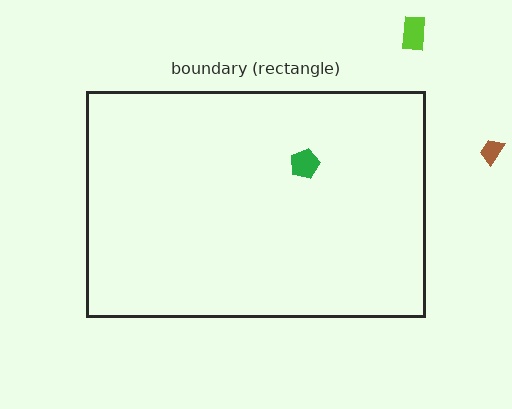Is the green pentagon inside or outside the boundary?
Inside.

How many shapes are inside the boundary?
1 inside, 2 outside.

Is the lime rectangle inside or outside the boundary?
Outside.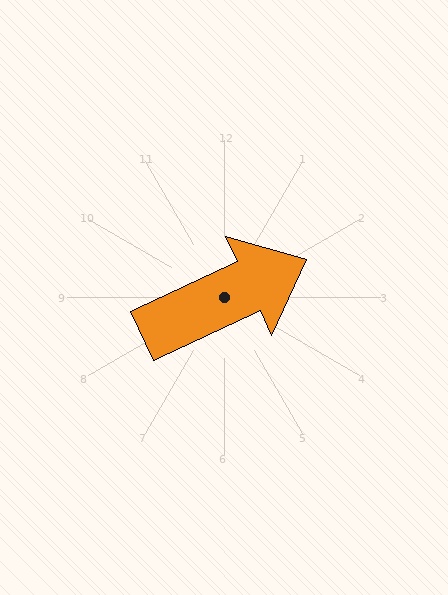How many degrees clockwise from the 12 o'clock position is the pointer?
Approximately 65 degrees.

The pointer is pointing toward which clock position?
Roughly 2 o'clock.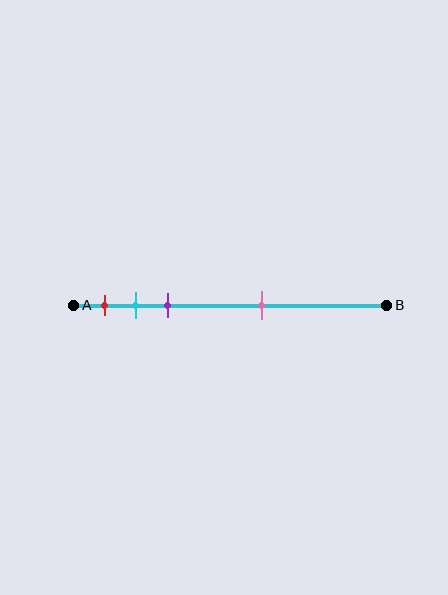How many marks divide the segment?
There are 4 marks dividing the segment.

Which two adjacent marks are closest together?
The cyan and purple marks are the closest adjacent pair.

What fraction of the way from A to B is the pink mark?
The pink mark is approximately 60% (0.6) of the way from A to B.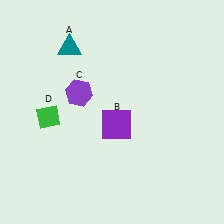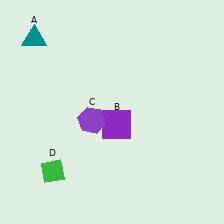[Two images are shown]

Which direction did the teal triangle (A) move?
The teal triangle (A) moved left.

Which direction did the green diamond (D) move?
The green diamond (D) moved down.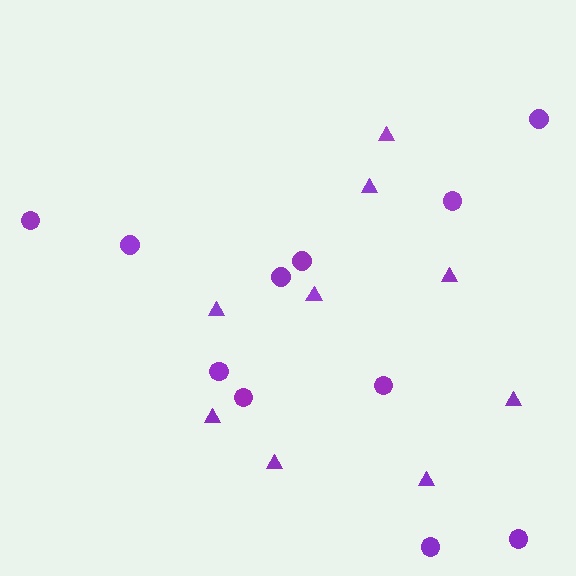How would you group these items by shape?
There are 2 groups: one group of circles (11) and one group of triangles (9).